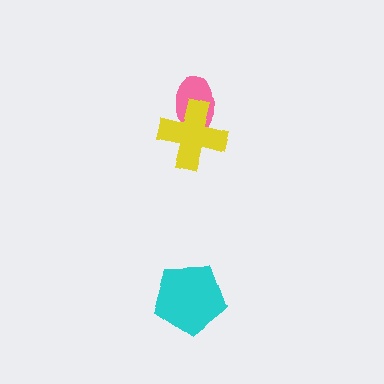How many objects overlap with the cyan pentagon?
0 objects overlap with the cyan pentagon.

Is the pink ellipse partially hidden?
Yes, it is partially covered by another shape.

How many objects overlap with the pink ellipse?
1 object overlaps with the pink ellipse.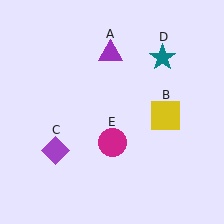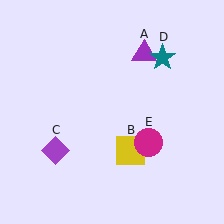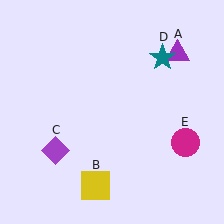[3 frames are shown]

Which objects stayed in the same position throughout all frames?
Purple diamond (object C) and teal star (object D) remained stationary.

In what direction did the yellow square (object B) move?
The yellow square (object B) moved down and to the left.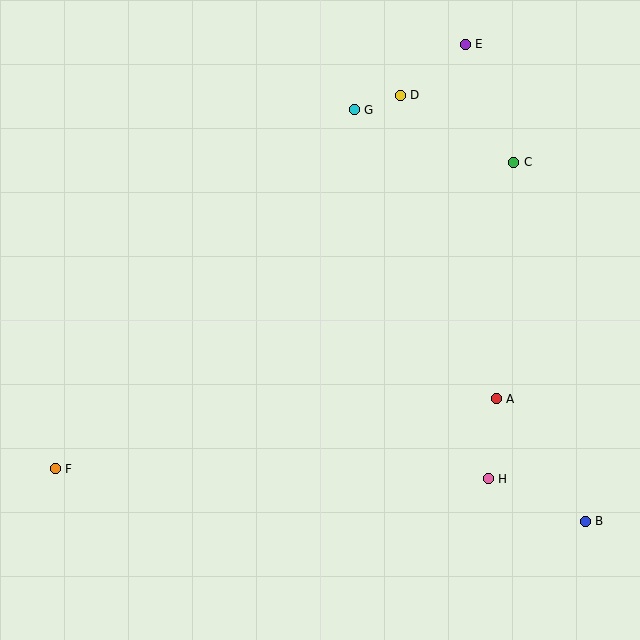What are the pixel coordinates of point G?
Point G is at (354, 110).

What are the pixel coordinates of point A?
Point A is at (496, 399).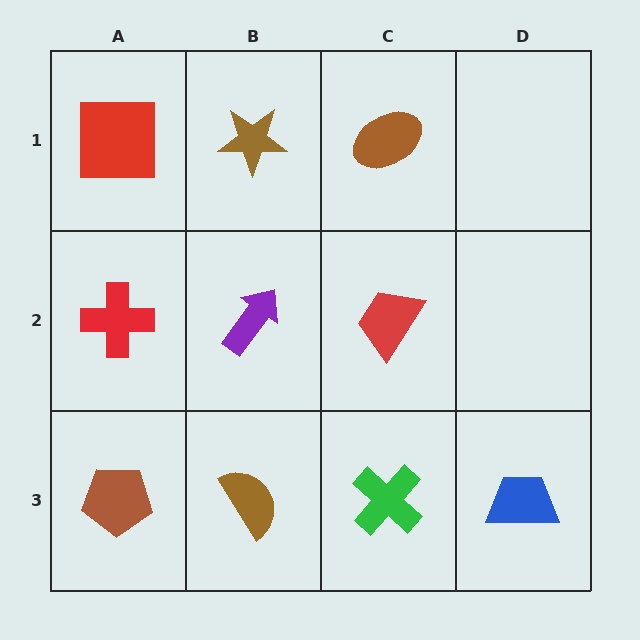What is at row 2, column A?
A red cross.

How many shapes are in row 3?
4 shapes.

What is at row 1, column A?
A red square.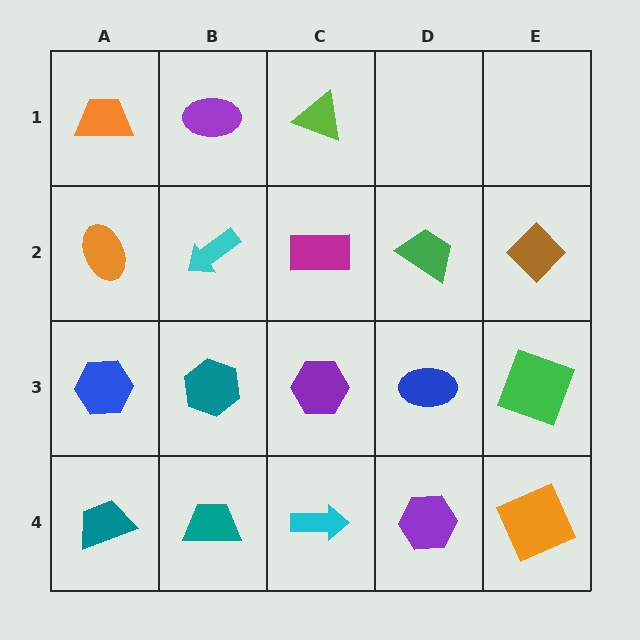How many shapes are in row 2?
5 shapes.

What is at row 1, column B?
A purple ellipse.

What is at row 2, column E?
A brown diamond.